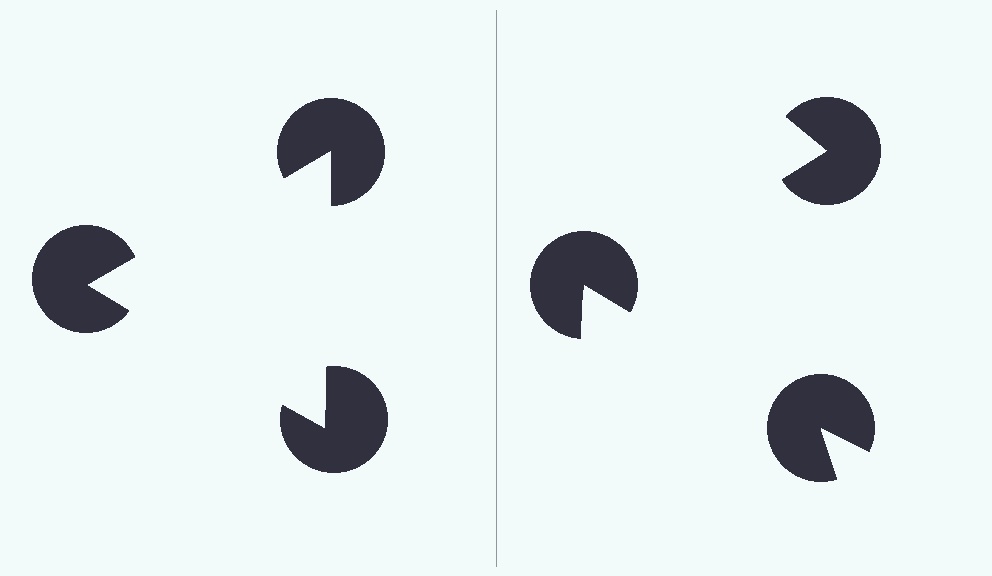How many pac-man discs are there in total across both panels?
6 — 3 on each side.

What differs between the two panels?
The pac-man discs are positioned identically on both sides; only the wedge orientations differ. On the left they align to a triangle; on the right they are misaligned.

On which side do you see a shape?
An illusory triangle appears on the left side. On the right side the wedge cuts are rotated, so no coherent shape forms.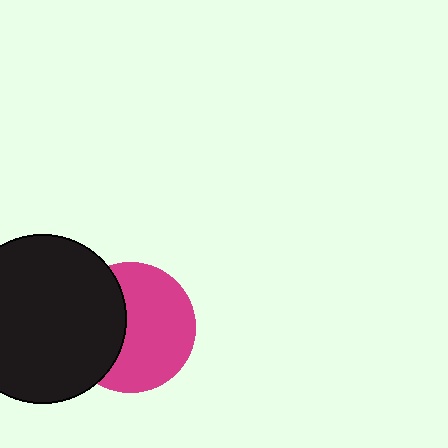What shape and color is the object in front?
The object in front is a black circle.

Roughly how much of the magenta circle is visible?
About half of it is visible (roughly 62%).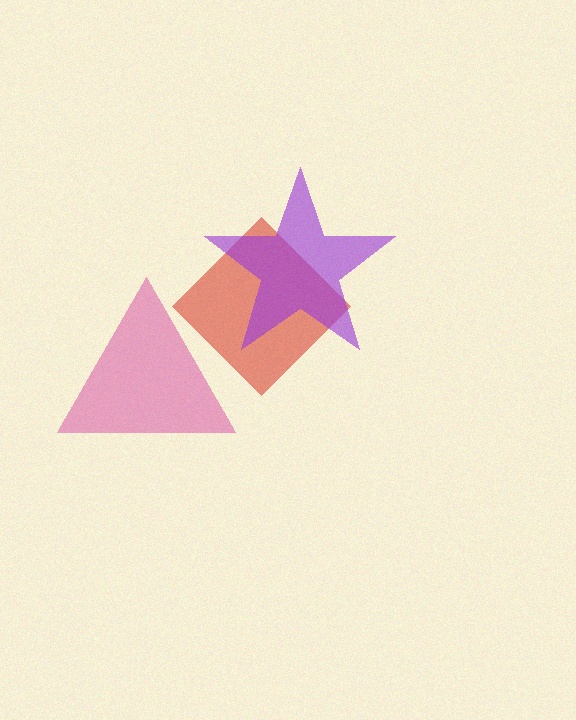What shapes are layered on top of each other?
The layered shapes are: a pink triangle, a red diamond, a purple star.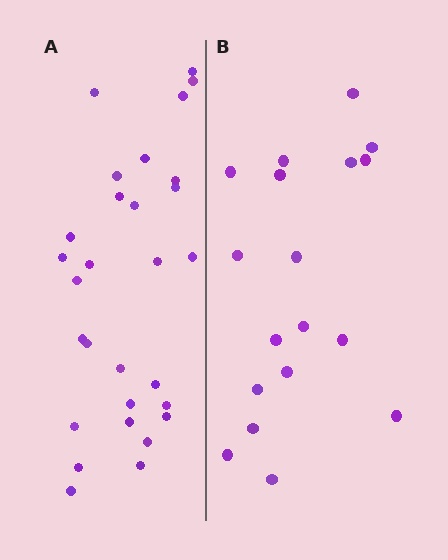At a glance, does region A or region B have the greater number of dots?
Region A (the left region) has more dots.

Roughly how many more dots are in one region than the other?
Region A has roughly 12 or so more dots than region B.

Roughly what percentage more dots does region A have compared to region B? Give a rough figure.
About 60% more.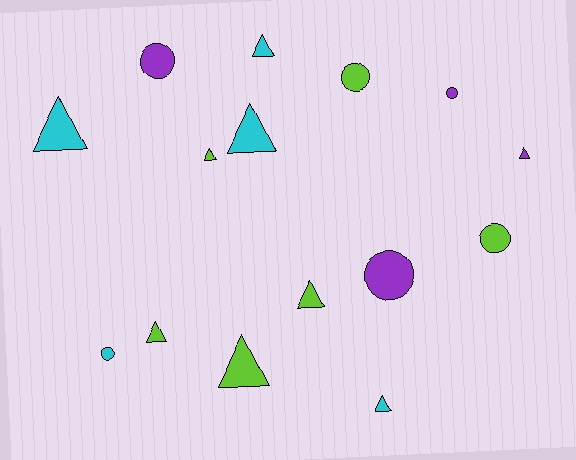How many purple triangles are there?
There is 1 purple triangle.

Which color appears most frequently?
Lime, with 6 objects.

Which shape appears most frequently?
Triangle, with 9 objects.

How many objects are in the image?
There are 15 objects.